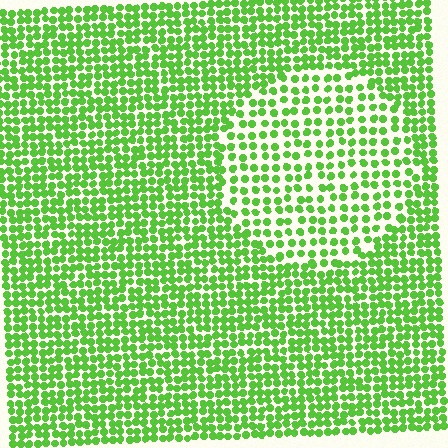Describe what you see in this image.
The image contains small lime elements arranged at two different densities. A circle-shaped region is visible where the elements are less densely packed than the surrounding area.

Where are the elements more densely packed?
The elements are more densely packed outside the circle boundary.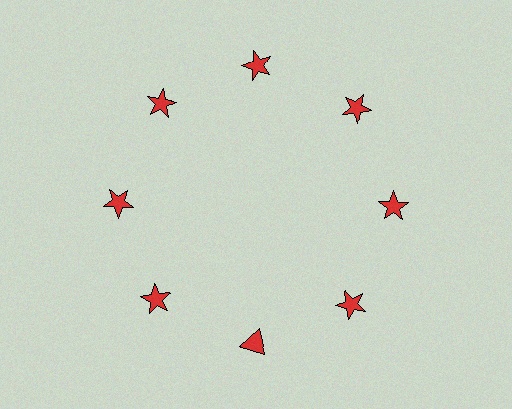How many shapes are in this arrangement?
There are 8 shapes arranged in a ring pattern.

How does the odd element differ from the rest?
It has a different shape: triangle instead of star.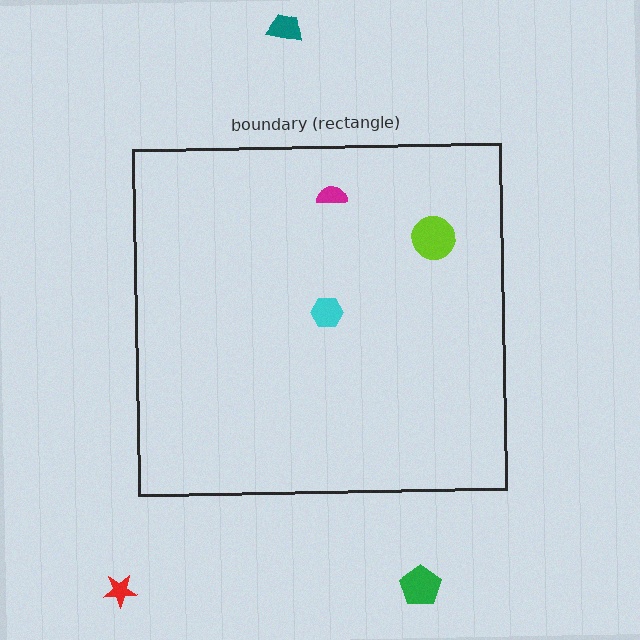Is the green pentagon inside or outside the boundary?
Outside.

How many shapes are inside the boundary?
3 inside, 3 outside.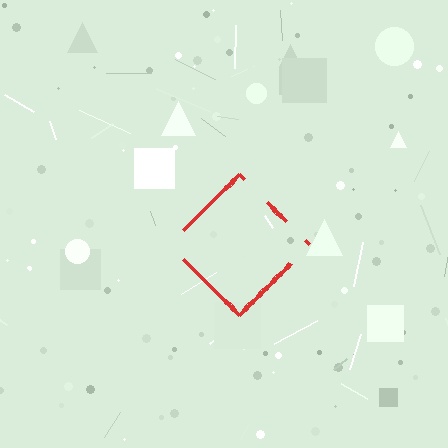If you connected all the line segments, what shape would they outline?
They would outline a diamond.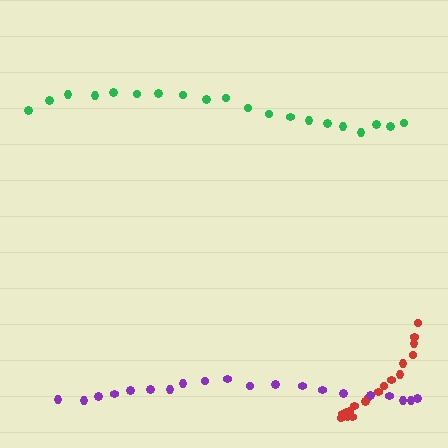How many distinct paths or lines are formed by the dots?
There are 3 distinct paths.